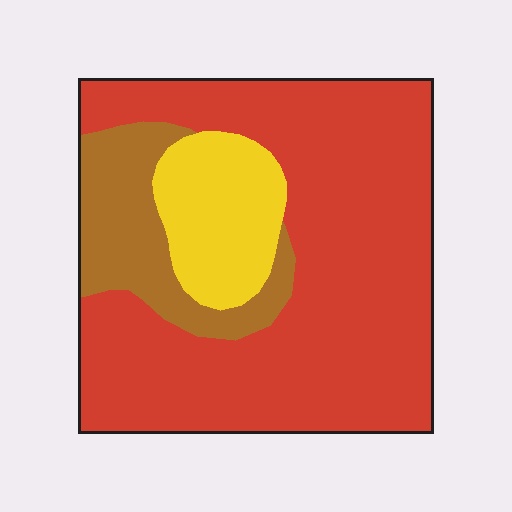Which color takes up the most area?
Red, at roughly 70%.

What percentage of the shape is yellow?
Yellow covers roughly 15% of the shape.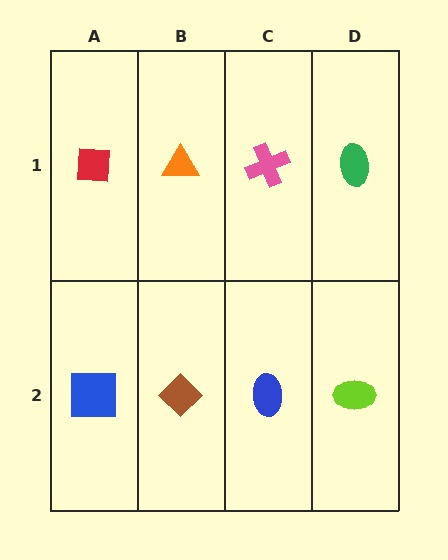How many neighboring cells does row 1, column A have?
2.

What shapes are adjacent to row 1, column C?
A blue ellipse (row 2, column C), an orange triangle (row 1, column B), a green ellipse (row 1, column D).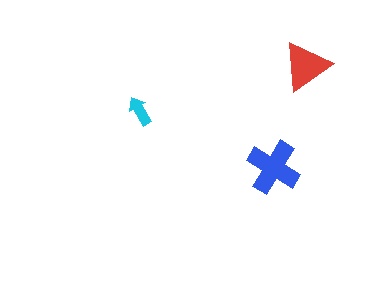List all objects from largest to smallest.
The blue cross, the red triangle, the cyan arrow.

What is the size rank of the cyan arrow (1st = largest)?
3rd.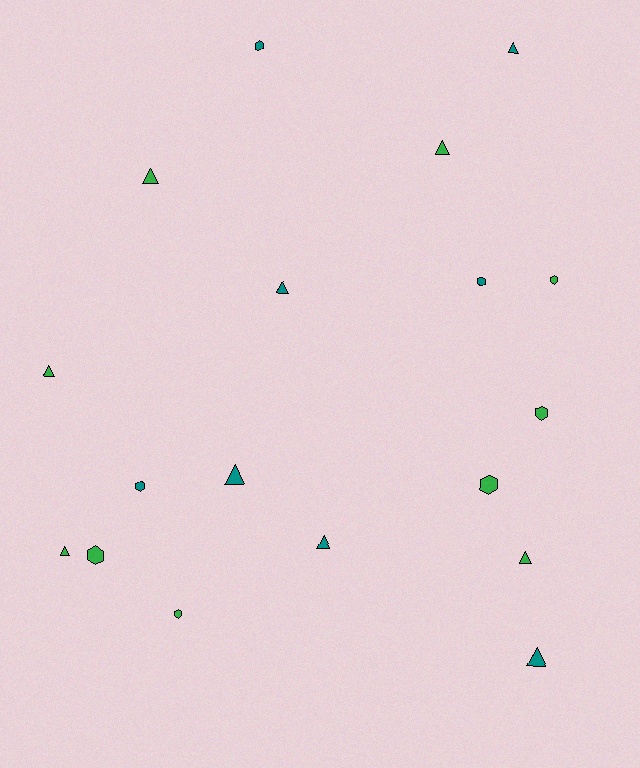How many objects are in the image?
There are 18 objects.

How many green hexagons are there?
There are 5 green hexagons.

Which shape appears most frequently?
Triangle, with 10 objects.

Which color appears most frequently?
Green, with 10 objects.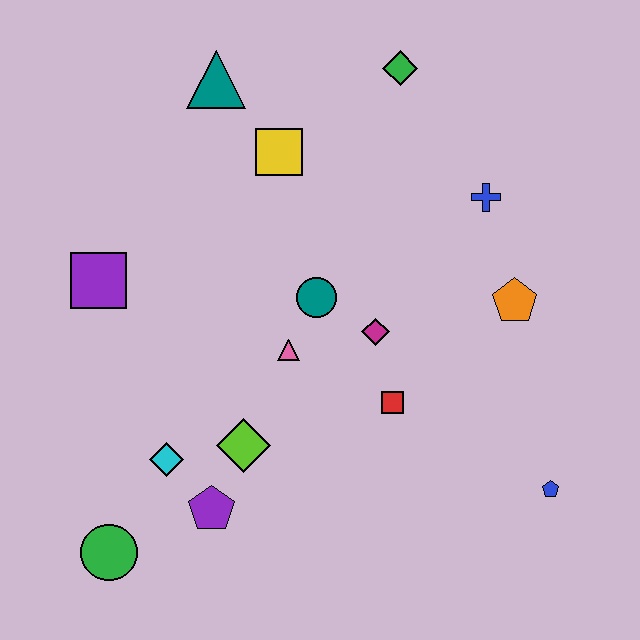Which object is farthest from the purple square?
The blue pentagon is farthest from the purple square.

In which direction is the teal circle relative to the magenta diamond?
The teal circle is to the left of the magenta diamond.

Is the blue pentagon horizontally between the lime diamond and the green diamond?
No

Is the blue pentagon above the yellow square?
No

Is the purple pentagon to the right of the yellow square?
No